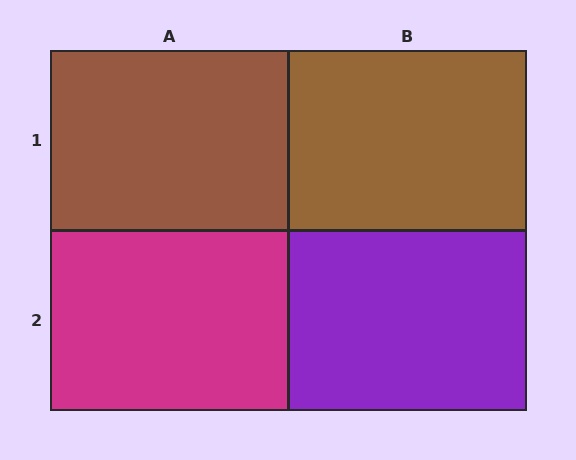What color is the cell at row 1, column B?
Brown.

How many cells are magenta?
1 cell is magenta.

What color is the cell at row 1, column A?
Brown.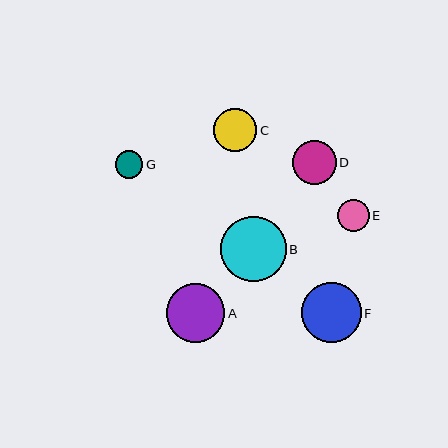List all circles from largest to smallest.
From largest to smallest: B, F, A, D, C, E, G.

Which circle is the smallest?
Circle G is the smallest with a size of approximately 27 pixels.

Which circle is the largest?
Circle B is the largest with a size of approximately 66 pixels.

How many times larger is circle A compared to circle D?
Circle A is approximately 1.3 times the size of circle D.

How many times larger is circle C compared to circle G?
Circle C is approximately 1.6 times the size of circle G.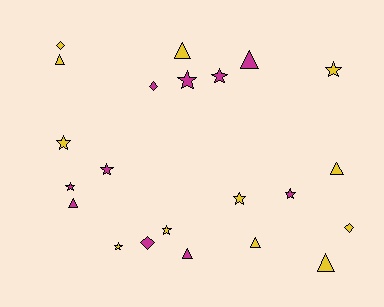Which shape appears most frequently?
Star, with 10 objects.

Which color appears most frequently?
Yellow, with 12 objects.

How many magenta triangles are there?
There are 3 magenta triangles.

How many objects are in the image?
There are 22 objects.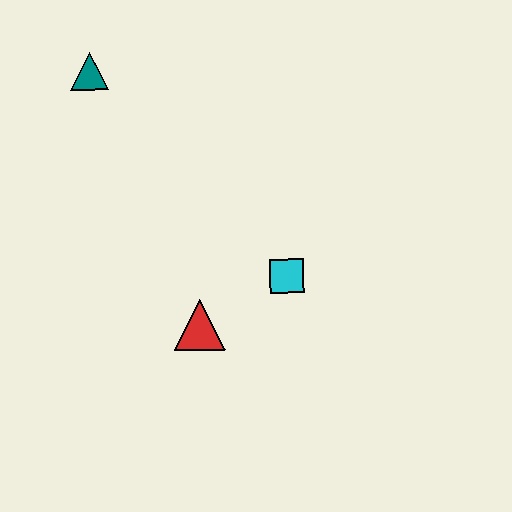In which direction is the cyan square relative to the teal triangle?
The cyan square is below the teal triangle.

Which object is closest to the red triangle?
The cyan square is closest to the red triangle.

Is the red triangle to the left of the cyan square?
Yes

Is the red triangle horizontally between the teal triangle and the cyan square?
Yes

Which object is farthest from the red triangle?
The teal triangle is farthest from the red triangle.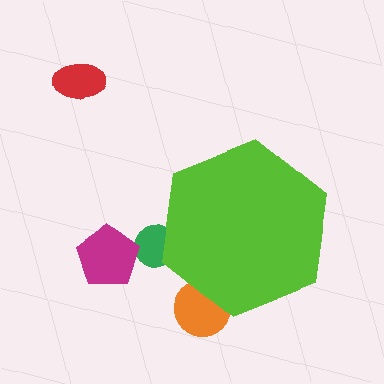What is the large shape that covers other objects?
A lime hexagon.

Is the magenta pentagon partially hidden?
No, the magenta pentagon is fully visible.